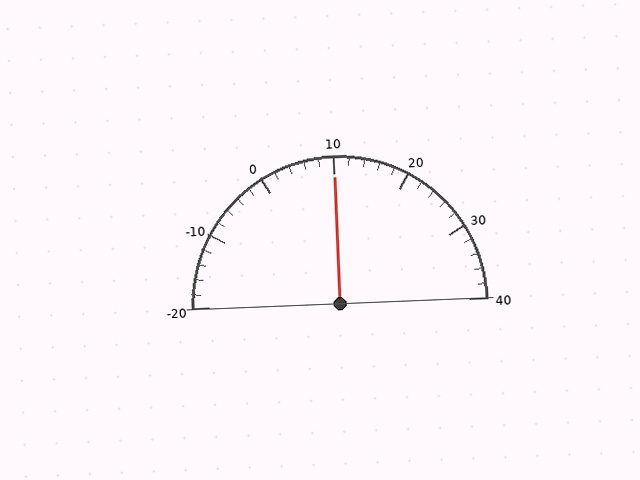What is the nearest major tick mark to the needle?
The nearest major tick mark is 10.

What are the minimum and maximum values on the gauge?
The gauge ranges from -20 to 40.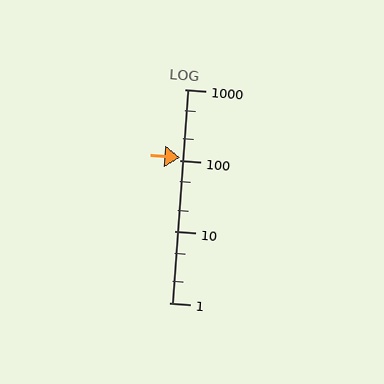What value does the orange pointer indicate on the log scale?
The pointer indicates approximately 110.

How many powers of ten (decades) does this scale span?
The scale spans 3 decades, from 1 to 1000.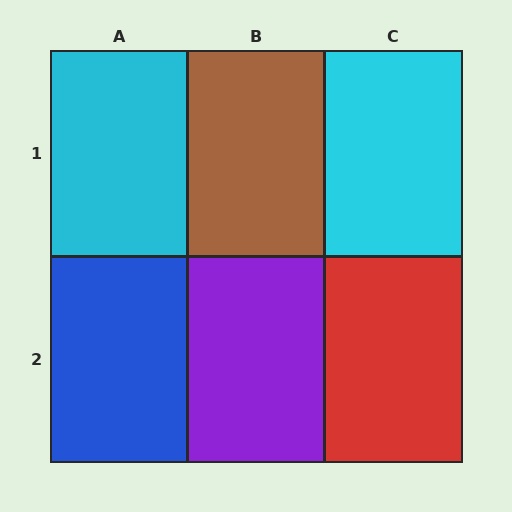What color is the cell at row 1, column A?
Cyan.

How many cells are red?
1 cell is red.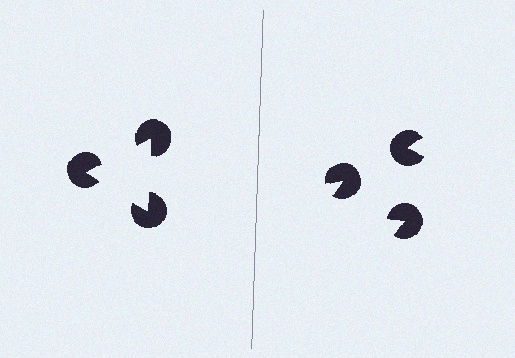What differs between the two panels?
The pac-man discs are positioned identically on both sides; only the wedge orientations differ. On the left they align to a triangle; on the right they are misaligned.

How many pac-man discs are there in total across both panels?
6 — 3 on each side.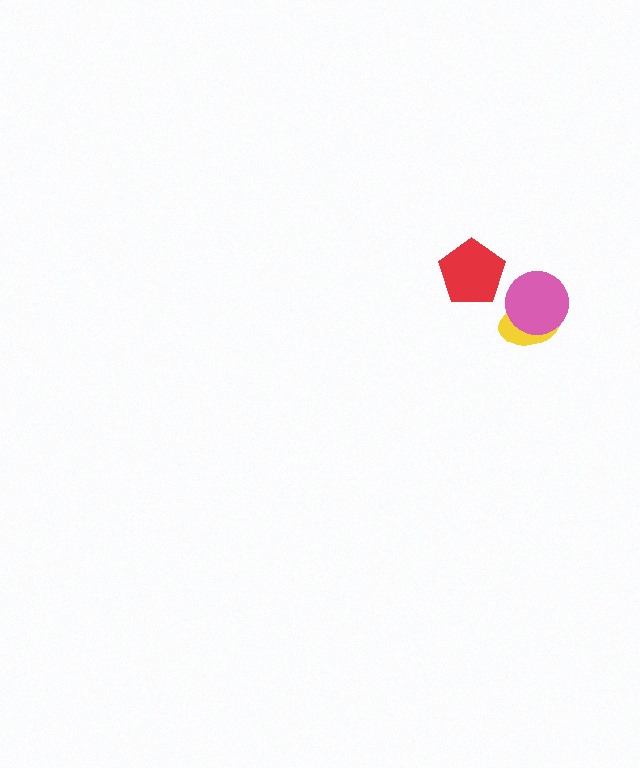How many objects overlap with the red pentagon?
0 objects overlap with the red pentagon.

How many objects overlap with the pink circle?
1 object overlaps with the pink circle.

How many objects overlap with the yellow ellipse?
1 object overlaps with the yellow ellipse.